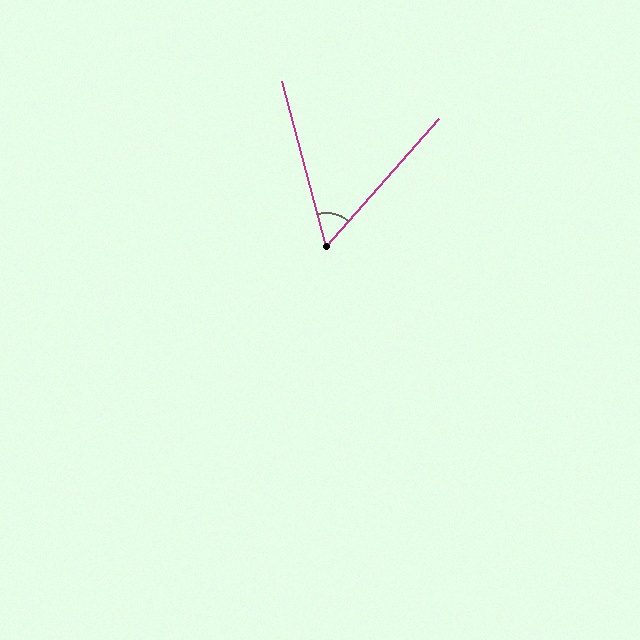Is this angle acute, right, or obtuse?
It is acute.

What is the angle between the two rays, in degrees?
Approximately 57 degrees.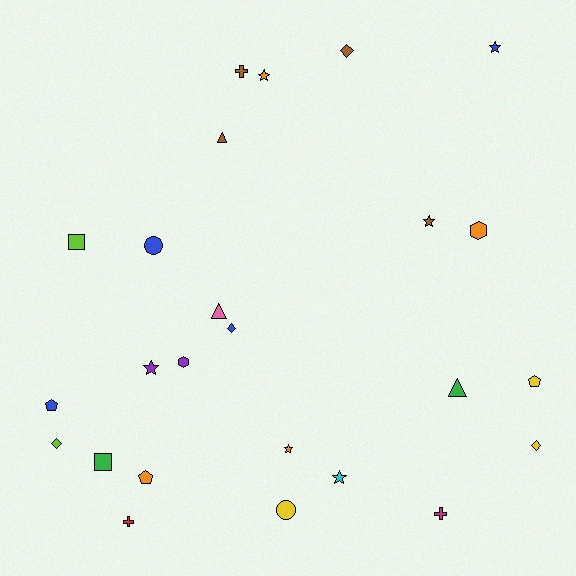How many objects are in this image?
There are 25 objects.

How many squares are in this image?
There are 2 squares.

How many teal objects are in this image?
There are no teal objects.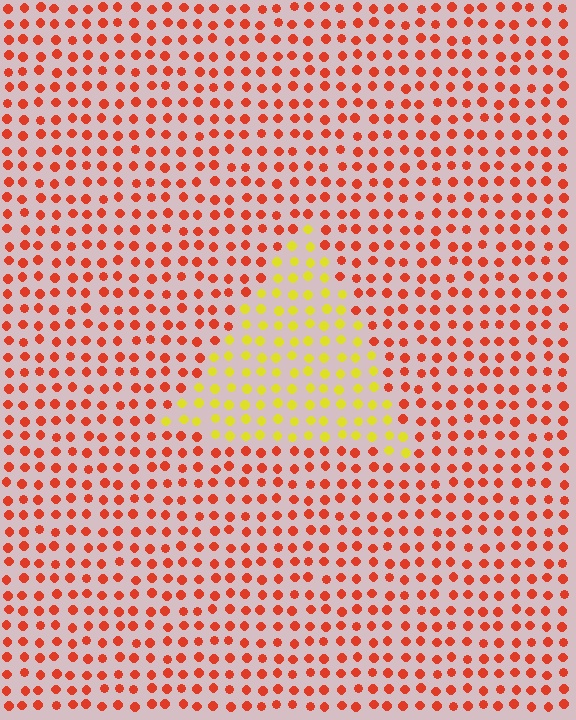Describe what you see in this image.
The image is filled with small red elements in a uniform arrangement. A triangle-shaped region is visible where the elements are tinted to a slightly different hue, forming a subtle color boundary.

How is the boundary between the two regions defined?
The boundary is defined purely by a slight shift in hue (about 54 degrees). Spacing, size, and orientation are identical on both sides.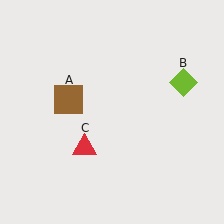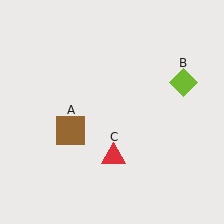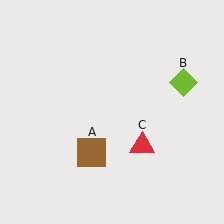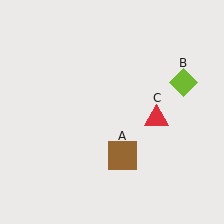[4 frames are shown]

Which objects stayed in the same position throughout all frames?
Lime diamond (object B) remained stationary.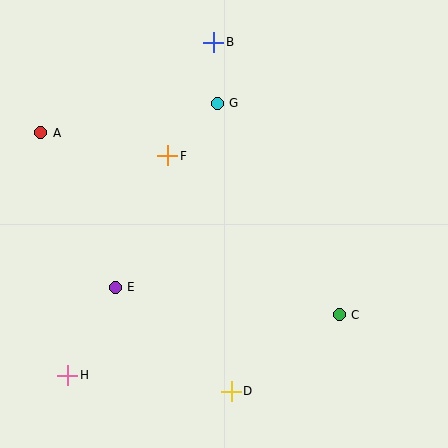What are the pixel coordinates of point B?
Point B is at (214, 42).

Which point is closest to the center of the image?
Point F at (168, 156) is closest to the center.